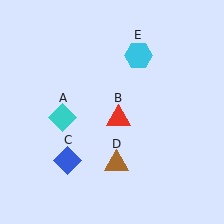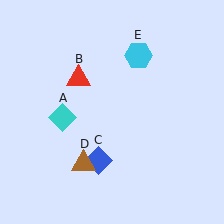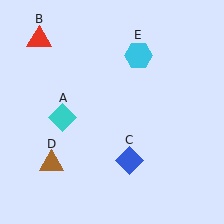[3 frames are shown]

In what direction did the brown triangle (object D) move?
The brown triangle (object D) moved left.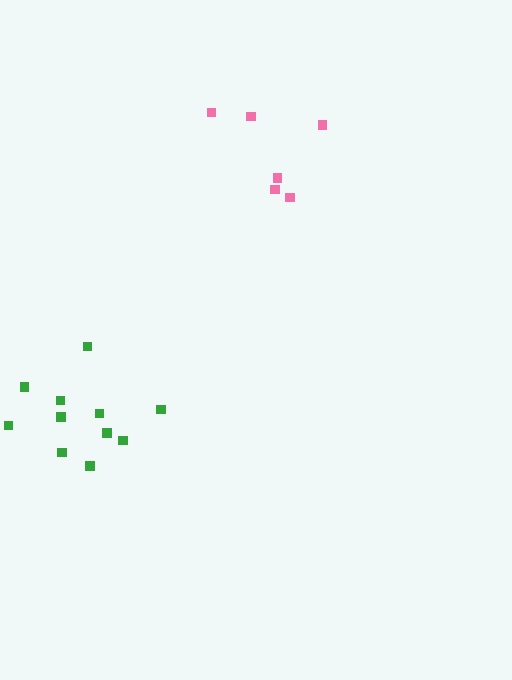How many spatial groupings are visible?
There are 2 spatial groupings.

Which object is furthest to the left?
The green cluster is leftmost.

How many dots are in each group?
Group 1: 11 dots, Group 2: 6 dots (17 total).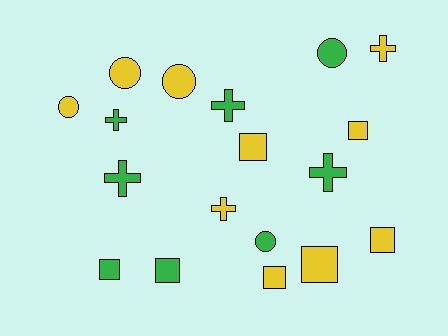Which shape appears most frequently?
Square, with 7 objects.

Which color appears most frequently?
Yellow, with 10 objects.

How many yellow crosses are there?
There are 2 yellow crosses.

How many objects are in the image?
There are 18 objects.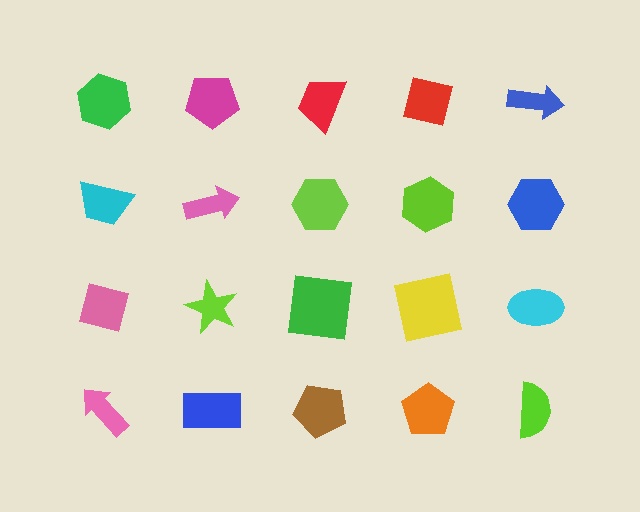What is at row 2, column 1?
A cyan trapezoid.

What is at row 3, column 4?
A yellow square.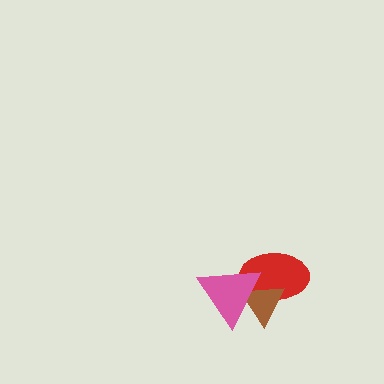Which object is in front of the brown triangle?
The pink triangle is in front of the brown triangle.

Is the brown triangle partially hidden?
Yes, it is partially covered by another shape.